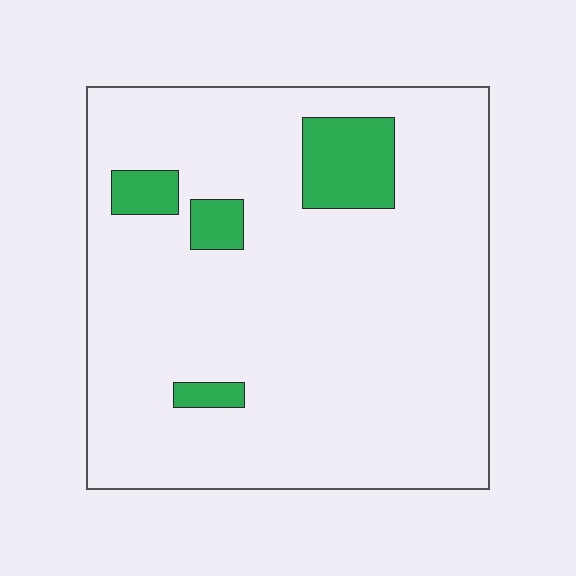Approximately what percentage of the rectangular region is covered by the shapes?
Approximately 10%.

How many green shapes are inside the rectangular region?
4.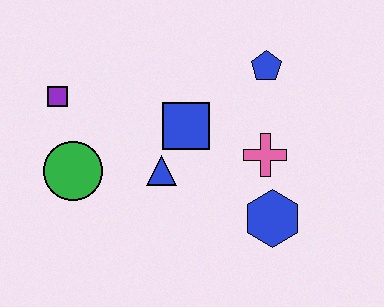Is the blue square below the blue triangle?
No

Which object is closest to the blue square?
The blue triangle is closest to the blue square.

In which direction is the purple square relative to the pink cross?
The purple square is to the left of the pink cross.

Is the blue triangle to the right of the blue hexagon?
No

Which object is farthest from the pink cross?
The purple square is farthest from the pink cross.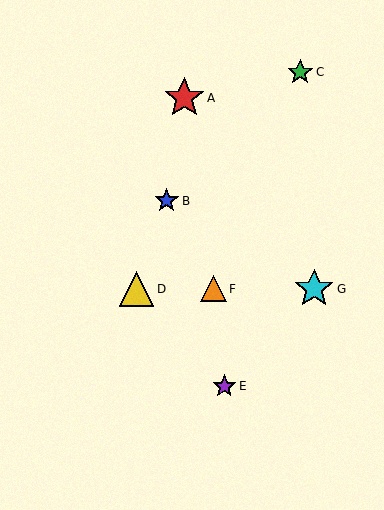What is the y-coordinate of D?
Object D is at y≈289.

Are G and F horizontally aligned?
Yes, both are at y≈289.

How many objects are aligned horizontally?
3 objects (D, F, G) are aligned horizontally.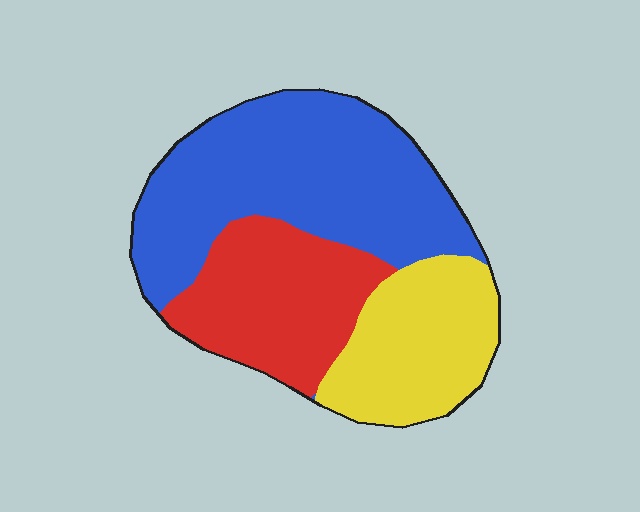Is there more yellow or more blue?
Blue.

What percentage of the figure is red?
Red takes up about one quarter (1/4) of the figure.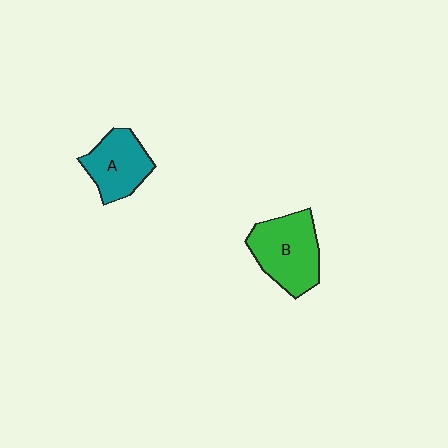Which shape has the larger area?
Shape B (green).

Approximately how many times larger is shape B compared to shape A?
Approximately 1.3 times.